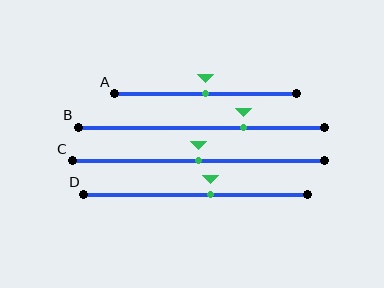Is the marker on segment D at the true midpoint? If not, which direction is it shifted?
No, the marker on segment D is shifted to the right by about 6% of the segment length.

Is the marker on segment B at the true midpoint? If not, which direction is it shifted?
No, the marker on segment B is shifted to the right by about 17% of the segment length.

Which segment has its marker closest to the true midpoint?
Segment A has its marker closest to the true midpoint.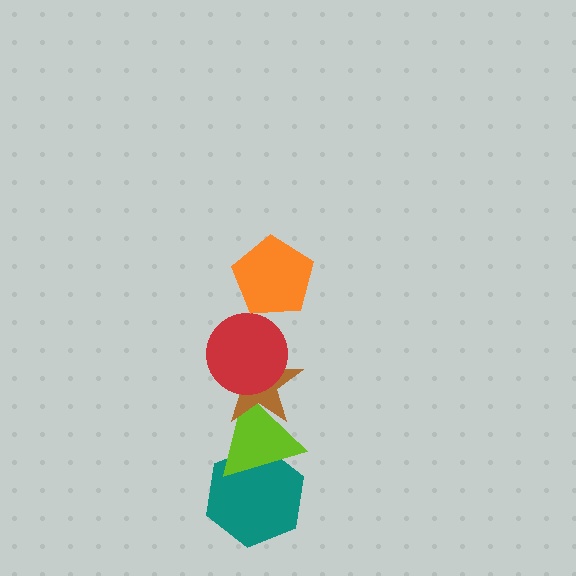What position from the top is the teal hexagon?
The teal hexagon is 5th from the top.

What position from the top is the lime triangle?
The lime triangle is 4th from the top.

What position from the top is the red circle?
The red circle is 2nd from the top.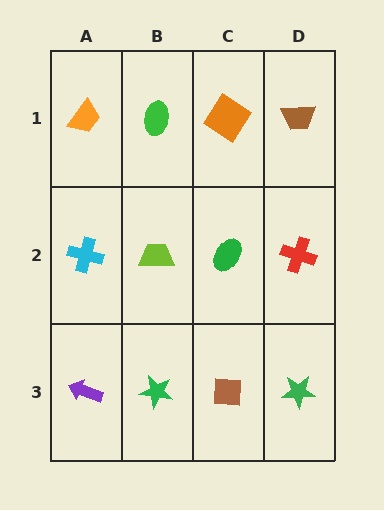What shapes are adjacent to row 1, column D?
A red cross (row 2, column D), an orange diamond (row 1, column C).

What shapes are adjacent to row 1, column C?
A green ellipse (row 2, column C), a green ellipse (row 1, column B), a brown trapezoid (row 1, column D).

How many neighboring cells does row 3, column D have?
2.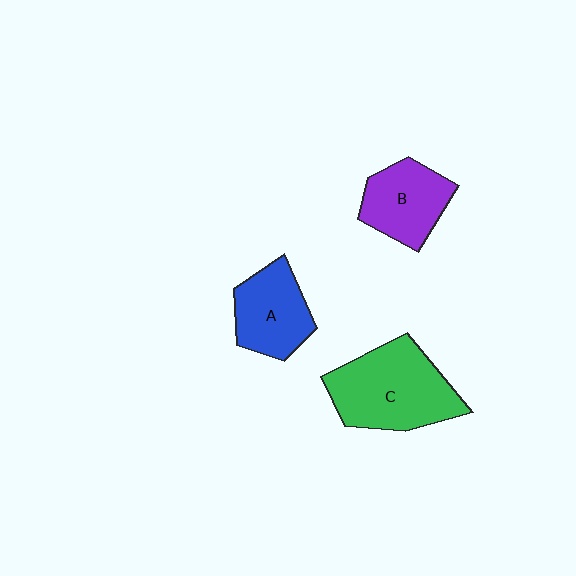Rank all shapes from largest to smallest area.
From largest to smallest: C (green), A (blue), B (purple).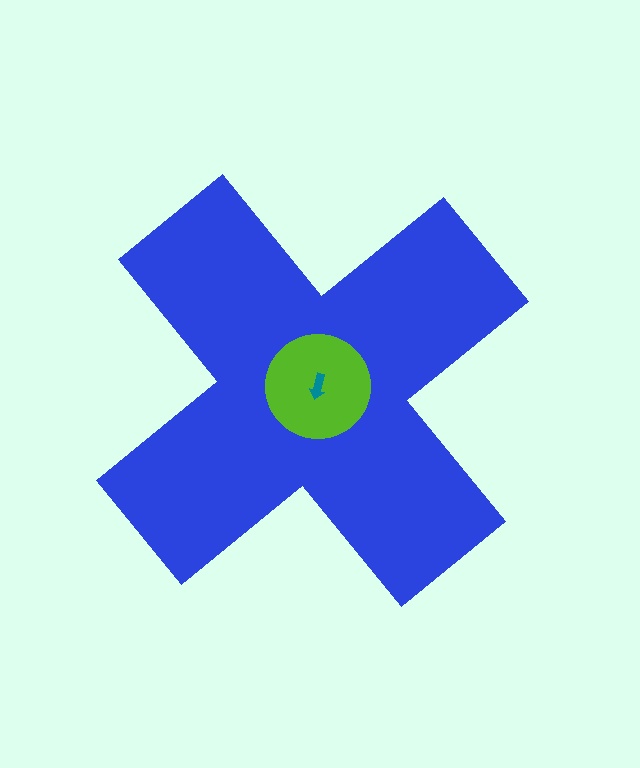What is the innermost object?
The teal arrow.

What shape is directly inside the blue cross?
The lime circle.